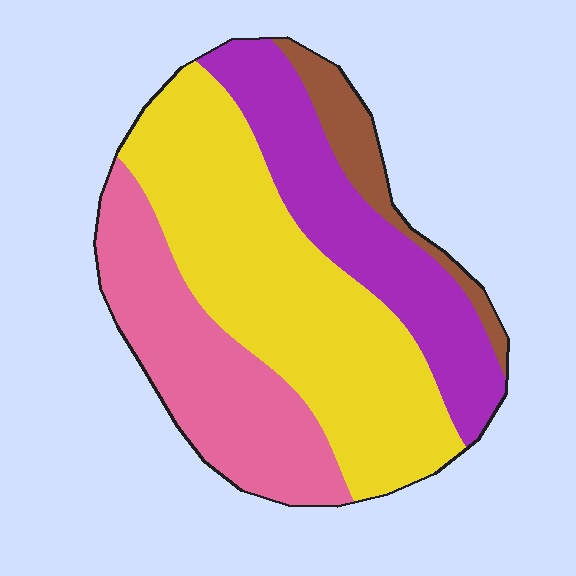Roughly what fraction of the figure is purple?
Purple covers about 25% of the figure.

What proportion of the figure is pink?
Pink covers roughly 25% of the figure.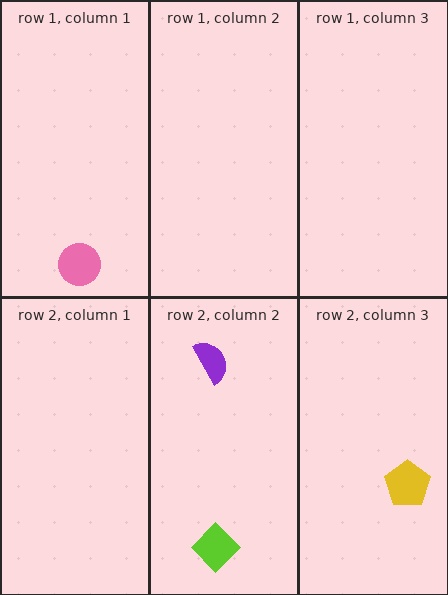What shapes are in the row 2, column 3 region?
The yellow pentagon.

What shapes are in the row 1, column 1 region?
The pink circle.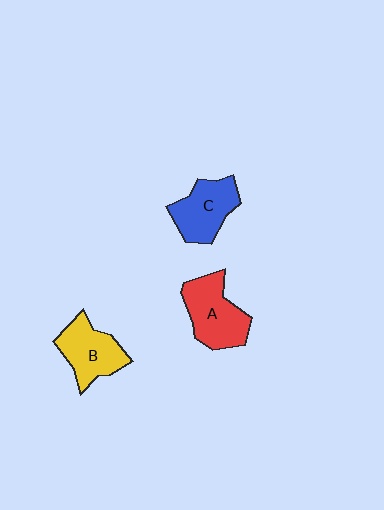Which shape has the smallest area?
Shape C (blue).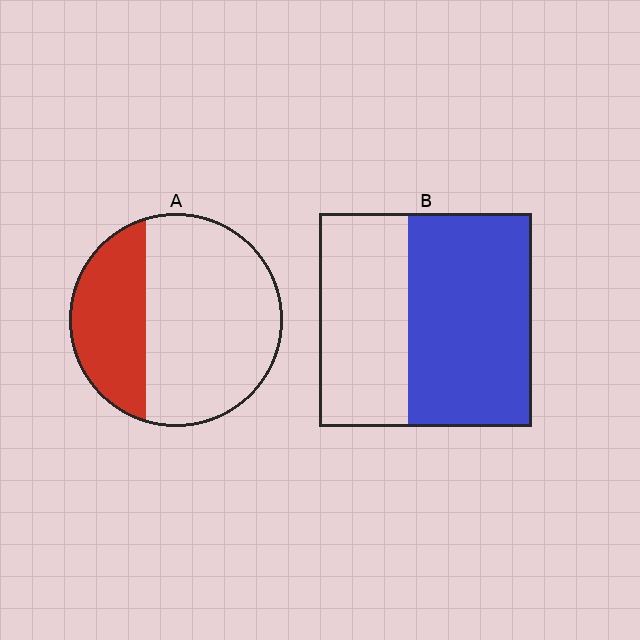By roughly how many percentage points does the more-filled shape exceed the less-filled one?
By roughly 25 percentage points (B over A).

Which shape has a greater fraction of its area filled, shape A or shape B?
Shape B.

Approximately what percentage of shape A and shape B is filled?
A is approximately 30% and B is approximately 60%.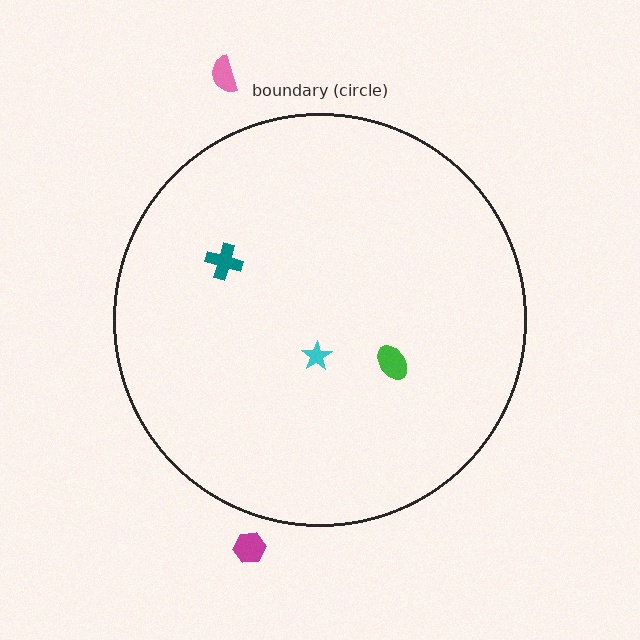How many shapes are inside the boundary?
3 inside, 2 outside.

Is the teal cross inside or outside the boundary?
Inside.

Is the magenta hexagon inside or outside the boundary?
Outside.